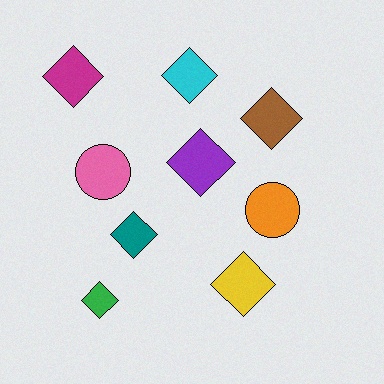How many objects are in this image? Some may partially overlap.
There are 9 objects.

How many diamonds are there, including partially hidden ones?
There are 7 diamonds.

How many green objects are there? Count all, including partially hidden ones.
There is 1 green object.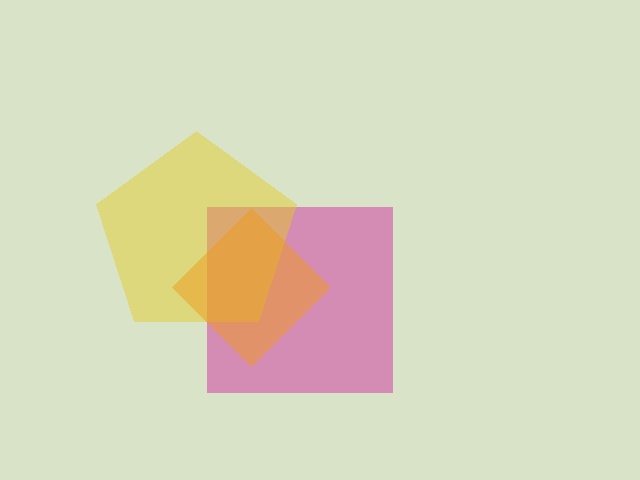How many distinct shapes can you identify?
There are 3 distinct shapes: a magenta square, a yellow pentagon, an orange diamond.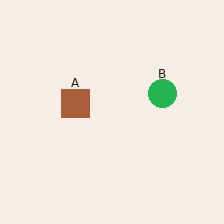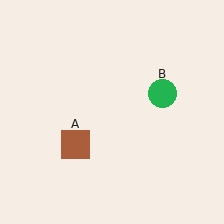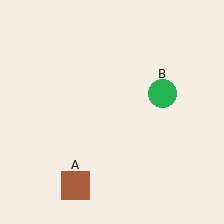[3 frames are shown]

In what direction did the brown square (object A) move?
The brown square (object A) moved down.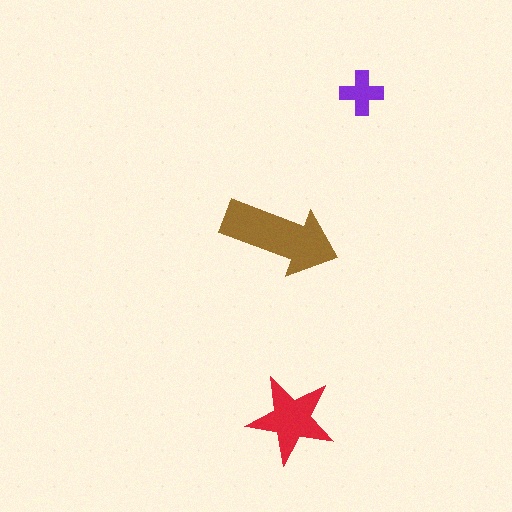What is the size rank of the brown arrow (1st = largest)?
1st.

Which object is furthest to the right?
The purple cross is rightmost.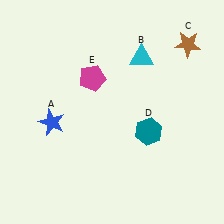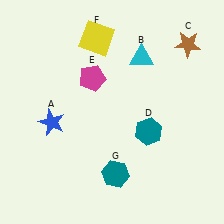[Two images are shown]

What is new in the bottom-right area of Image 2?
A teal hexagon (G) was added in the bottom-right area of Image 2.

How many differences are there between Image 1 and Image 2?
There are 2 differences between the two images.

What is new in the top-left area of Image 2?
A yellow square (F) was added in the top-left area of Image 2.